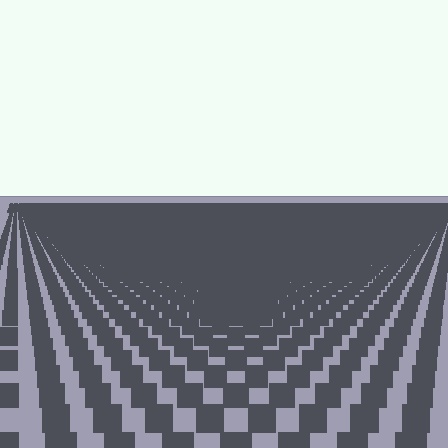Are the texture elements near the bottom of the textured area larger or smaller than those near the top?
Larger. Near the bottom, elements are closer to the viewer and appear at a bigger on-screen size.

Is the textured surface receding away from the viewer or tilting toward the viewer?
The surface is receding away from the viewer. Texture elements get smaller and denser toward the top.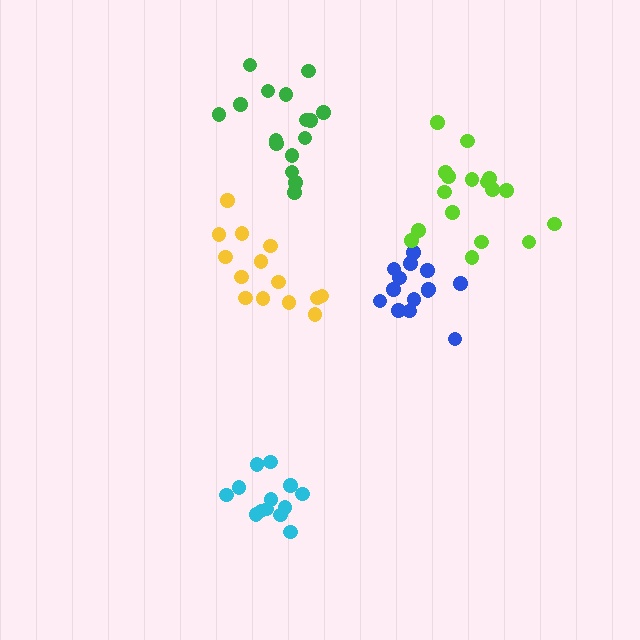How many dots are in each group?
Group 1: 13 dots, Group 2: 14 dots, Group 3: 16 dots, Group 4: 14 dots, Group 5: 17 dots (74 total).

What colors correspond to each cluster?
The clusters are colored: cyan, blue, green, yellow, lime.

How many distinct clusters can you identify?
There are 5 distinct clusters.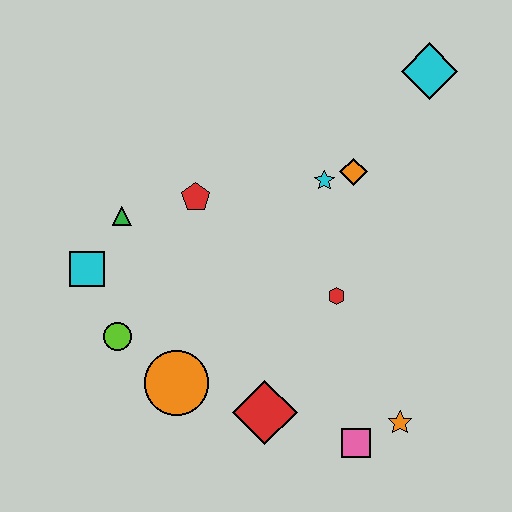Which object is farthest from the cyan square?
The cyan diamond is farthest from the cyan square.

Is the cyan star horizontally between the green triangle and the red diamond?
No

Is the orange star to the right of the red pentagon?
Yes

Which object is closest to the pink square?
The orange star is closest to the pink square.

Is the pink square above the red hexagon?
No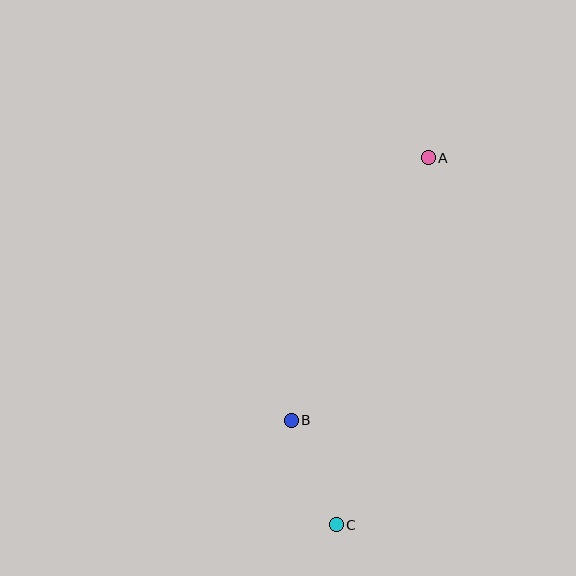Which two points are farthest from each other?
Points A and C are farthest from each other.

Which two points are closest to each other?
Points B and C are closest to each other.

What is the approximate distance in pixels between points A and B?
The distance between A and B is approximately 296 pixels.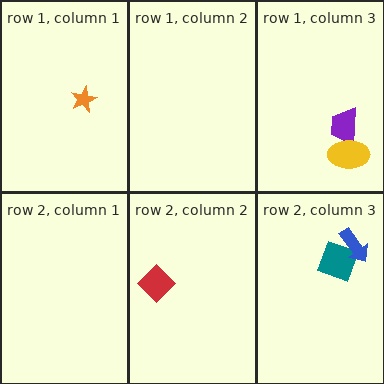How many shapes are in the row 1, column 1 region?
1.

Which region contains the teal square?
The row 2, column 3 region.